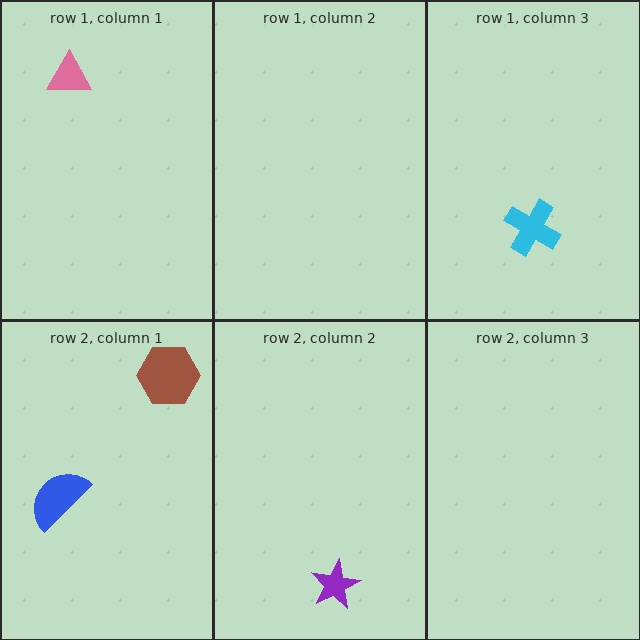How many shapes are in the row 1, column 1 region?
1.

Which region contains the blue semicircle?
The row 2, column 1 region.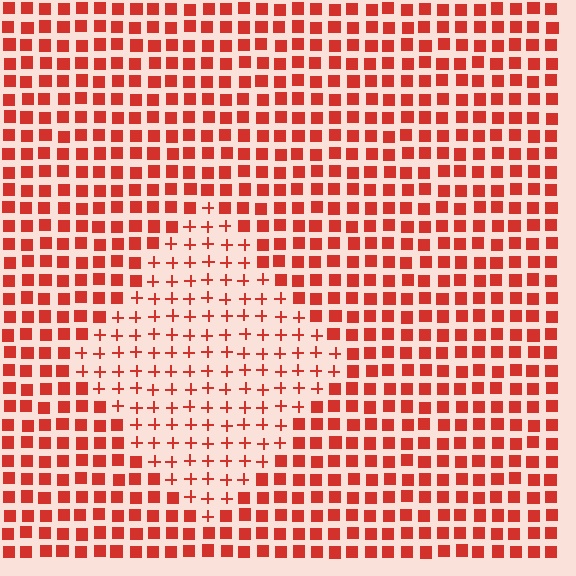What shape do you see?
I see a diamond.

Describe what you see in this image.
The image is filled with small red elements arranged in a uniform grid. A diamond-shaped region contains plus signs, while the surrounding area contains squares. The boundary is defined purely by the change in element shape.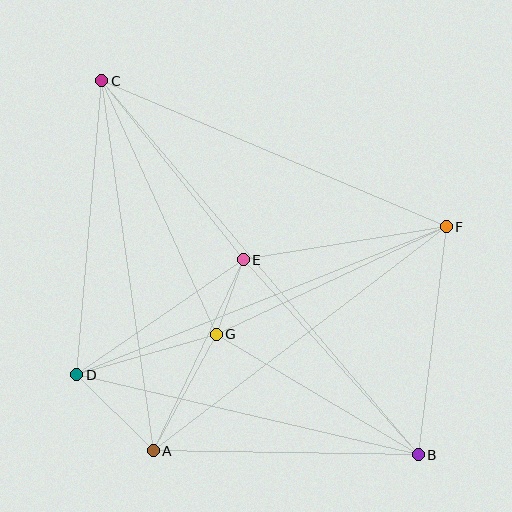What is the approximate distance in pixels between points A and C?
The distance between A and C is approximately 373 pixels.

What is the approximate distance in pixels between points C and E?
The distance between C and E is approximately 228 pixels.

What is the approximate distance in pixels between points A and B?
The distance between A and B is approximately 265 pixels.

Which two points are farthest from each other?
Points B and C are farthest from each other.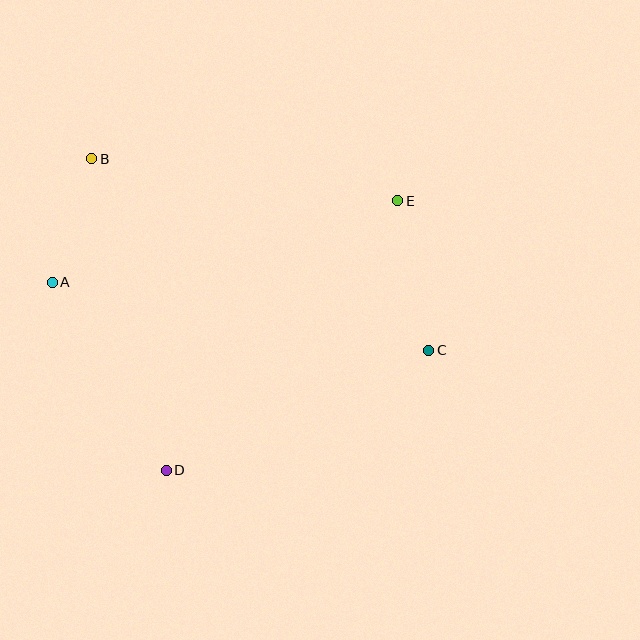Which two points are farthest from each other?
Points B and C are farthest from each other.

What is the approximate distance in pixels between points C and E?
The distance between C and E is approximately 153 pixels.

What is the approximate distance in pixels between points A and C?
The distance between A and C is approximately 382 pixels.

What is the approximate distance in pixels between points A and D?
The distance between A and D is approximately 220 pixels.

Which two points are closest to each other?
Points A and B are closest to each other.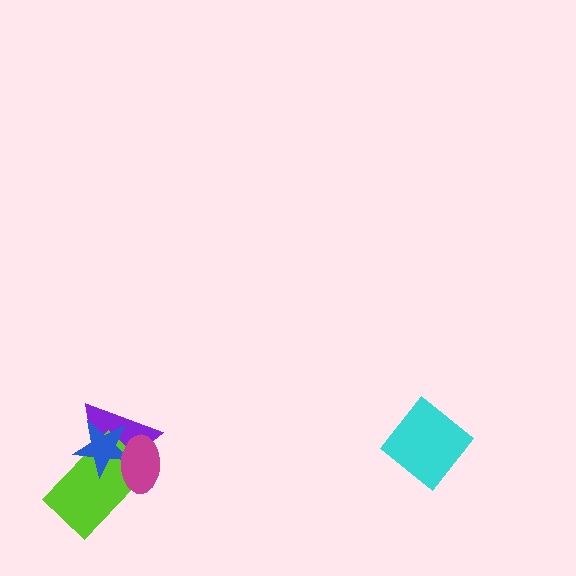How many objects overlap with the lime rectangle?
3 objects overlap with the lime rectangle.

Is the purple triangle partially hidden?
Yes, it is partially covered by another shape.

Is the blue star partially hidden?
Yes, it is partially covered by another shape.